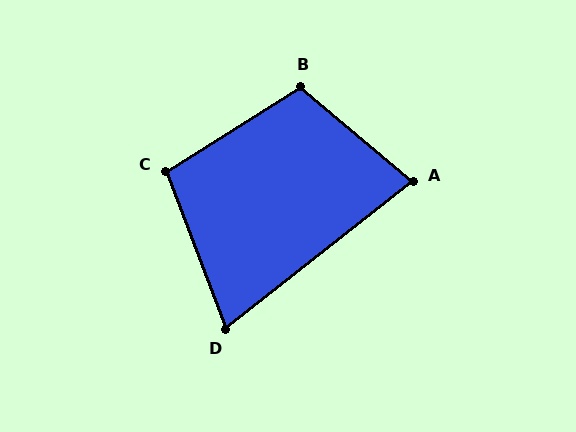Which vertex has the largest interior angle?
B, at approximately 108 degrees.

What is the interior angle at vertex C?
Approximately 102 degrees (obtuse).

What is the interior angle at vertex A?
Approximately 78 degrees (acute).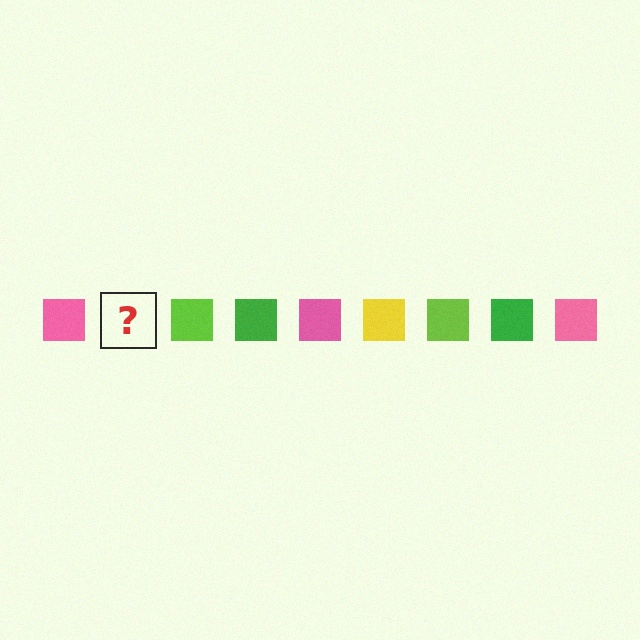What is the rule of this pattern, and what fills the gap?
The rule is that the pattern cycles through pink, yellow, lime, green squares. The gap should be filled with a yellow square.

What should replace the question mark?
The question mark should be replaced with a yellow square.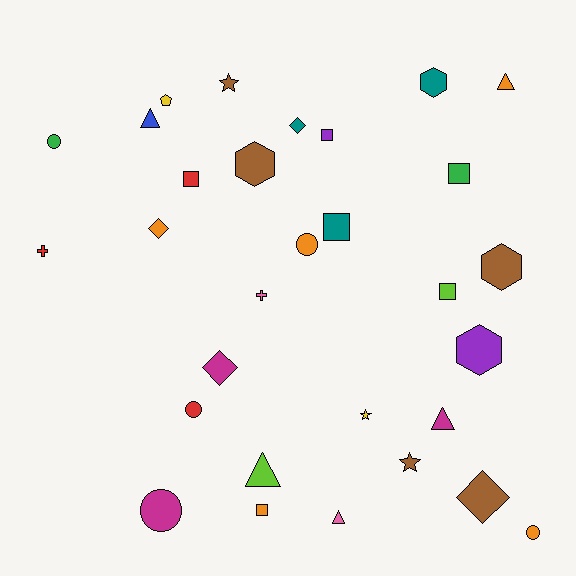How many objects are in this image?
There are 30 objects.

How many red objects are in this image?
There are 3 red objects.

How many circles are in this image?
There are 5 circles.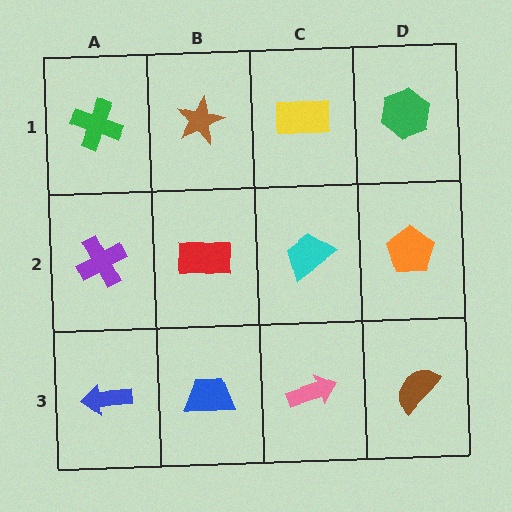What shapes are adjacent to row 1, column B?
A red rectangle (row 2, column B), a green cross (row 1, column A), a yellow rectangle (row 1, column C).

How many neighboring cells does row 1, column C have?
3.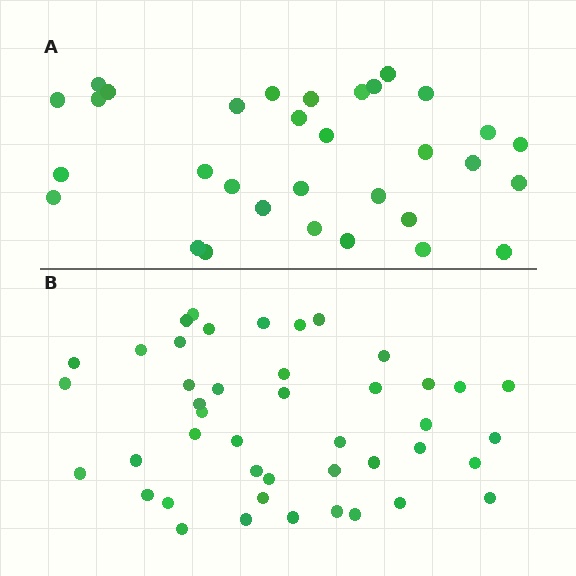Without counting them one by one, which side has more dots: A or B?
Region B (the bottom region) has more dots.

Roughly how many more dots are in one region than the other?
Region B has roughly 12 or so more dots than region A.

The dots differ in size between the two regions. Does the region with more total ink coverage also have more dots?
No. Region A has more total ink coverage because its dots are larger, but region B actually contains more individual dots. Total area can be misleading — the number of items is what matters here.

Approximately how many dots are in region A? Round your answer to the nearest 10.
About 30 dots. (The exact count is 32, which rounds to 30.)